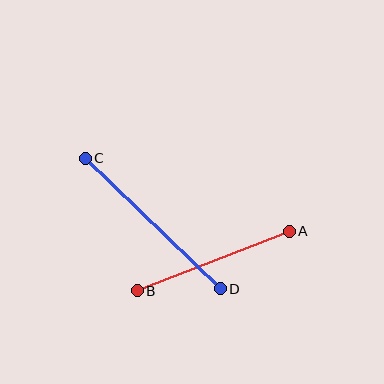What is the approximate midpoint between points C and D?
The midpoint is at approximately (153, 223) pixels.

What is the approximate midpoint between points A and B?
The midpoint is at approximately (213, 261) pixels.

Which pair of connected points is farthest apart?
Points C and D are farthest apart.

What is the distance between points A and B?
The distance is approximately 163 pixels.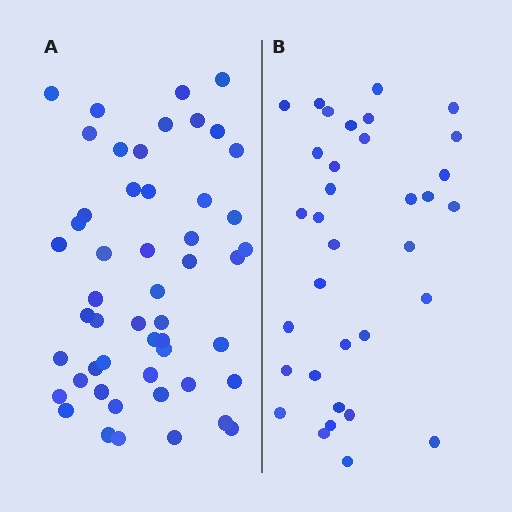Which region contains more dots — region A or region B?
Region A (the left region) has more dots.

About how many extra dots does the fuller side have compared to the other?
Region A has approximately 15 more dots than region B.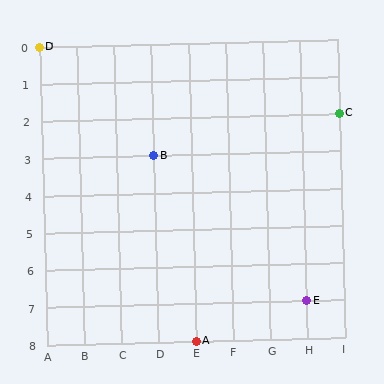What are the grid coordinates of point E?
Point E is at grid coordinates (H, 7).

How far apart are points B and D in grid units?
Points B and D are 3 columns and 3 rows apart (about 4.2 grid units diagonally).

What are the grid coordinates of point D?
Point D is at grid coordinates (A, 0).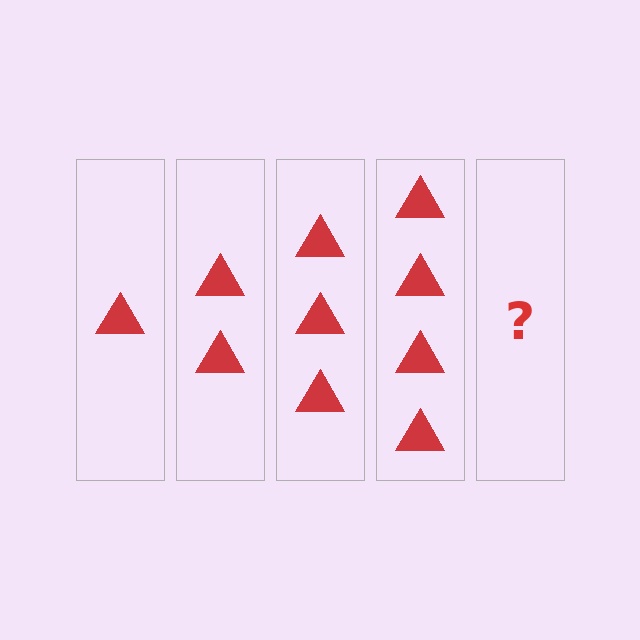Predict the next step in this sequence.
The next step is 5 triangles.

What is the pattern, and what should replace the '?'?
The pattern is that each step adds one more triangle. The '?' should be 5 triangles.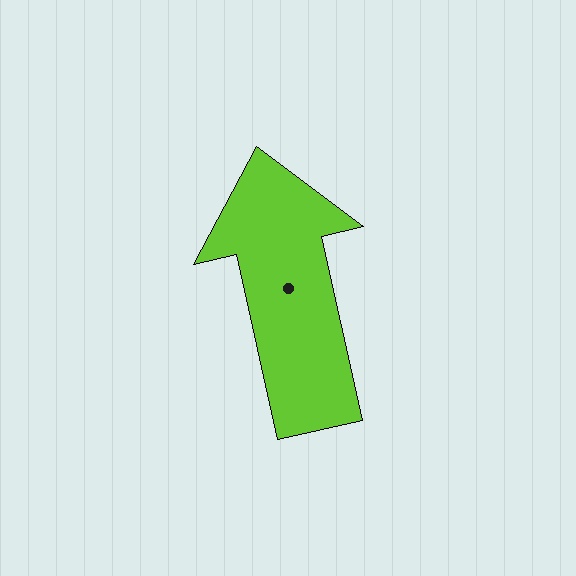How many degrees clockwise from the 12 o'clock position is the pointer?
Approximately 347 degrees.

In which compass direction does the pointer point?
North.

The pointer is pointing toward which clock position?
Roughly 12 o'clock.